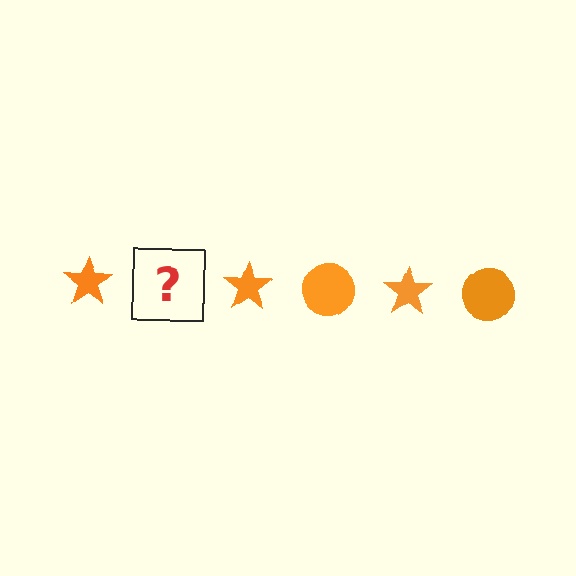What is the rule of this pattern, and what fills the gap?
The rule is that the pattern cycles through star, circle shapes in orange. The gap should be filled with an orange circle.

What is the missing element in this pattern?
The missing element is an orange circle.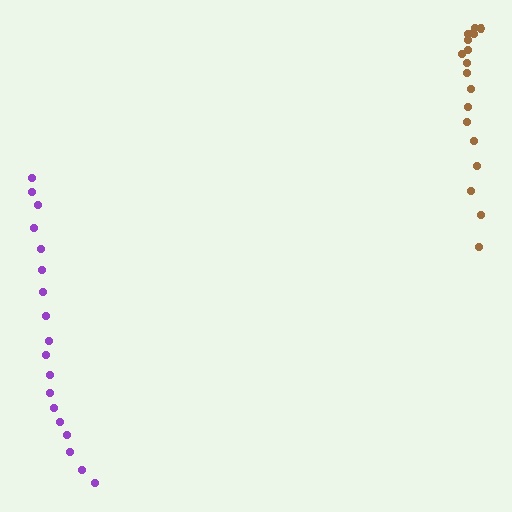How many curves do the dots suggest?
There are 2 distinct paths.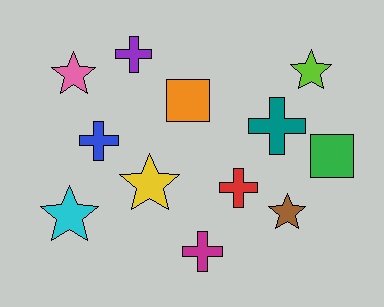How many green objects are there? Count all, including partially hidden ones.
There is 1 green object.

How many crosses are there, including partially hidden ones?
There are 5 crosses.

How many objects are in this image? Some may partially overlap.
There are 12 objects.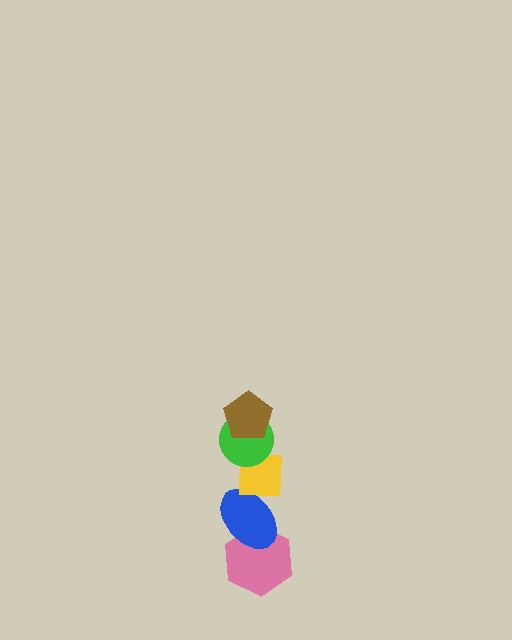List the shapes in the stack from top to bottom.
From top to bottom: the brown pentagon, the green circle, the yellow square, the blue ellipse, the pink hexagon.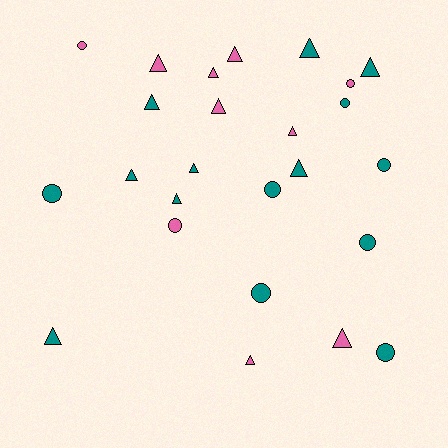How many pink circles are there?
There are 3 pink circles.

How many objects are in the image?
There are 25 objects.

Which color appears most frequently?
Teal, with 15 objects.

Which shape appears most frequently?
Triangle, with 15 objects.